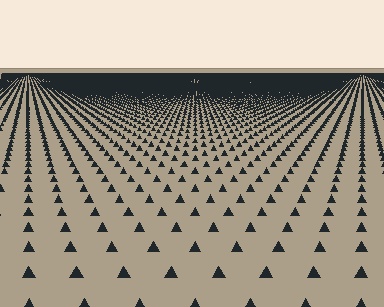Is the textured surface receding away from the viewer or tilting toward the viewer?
The surface is receding away from the viewer. Texture elements get smaller and denser toward the top.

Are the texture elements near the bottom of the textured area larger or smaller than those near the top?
Larger. Near the bottom, elements are closer to the viewer and appear at a bigger on-screen size.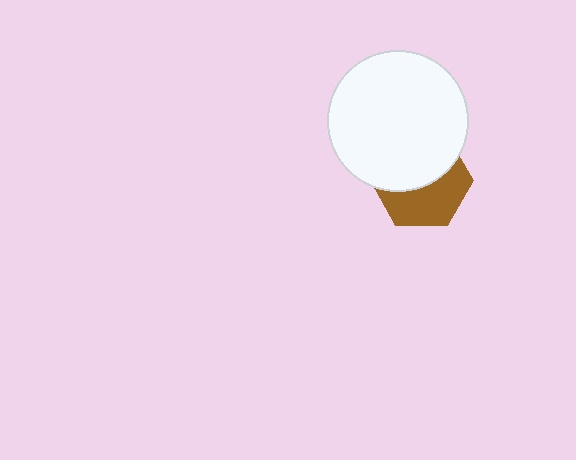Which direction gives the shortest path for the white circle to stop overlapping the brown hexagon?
Moving up gives the shortest separation.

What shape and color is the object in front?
The object in front is a white circle.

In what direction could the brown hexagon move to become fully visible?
The brown hexagon could move down. That would shift it out from behind the white circle entirely.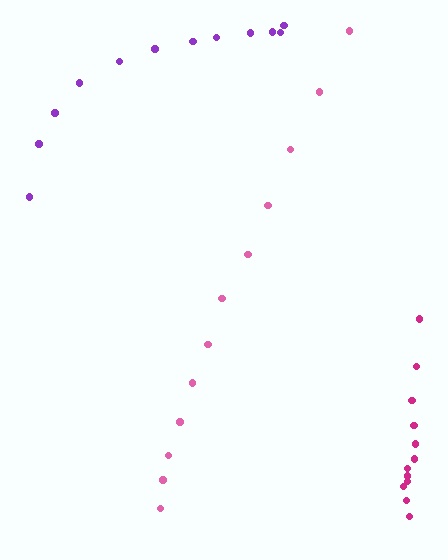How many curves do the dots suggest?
There are 3 distinct paths.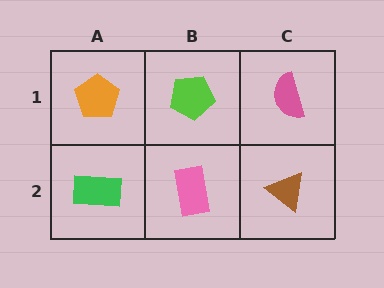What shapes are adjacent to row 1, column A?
A green rectangle (row 2, column A), a lime pentagon (row 1, column B).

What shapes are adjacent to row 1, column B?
A pink rectangle (row 2, column B), an orange pentagon (row 1, column A), a pink semicircle (row 1, column C).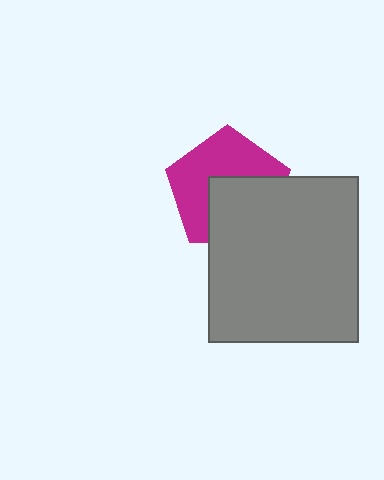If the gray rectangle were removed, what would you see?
You would see the complete magenta pentagon.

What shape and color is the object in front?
The object in front is a gray rectangle.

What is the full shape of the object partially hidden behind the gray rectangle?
The partially hidden object is a magenta pentagon.